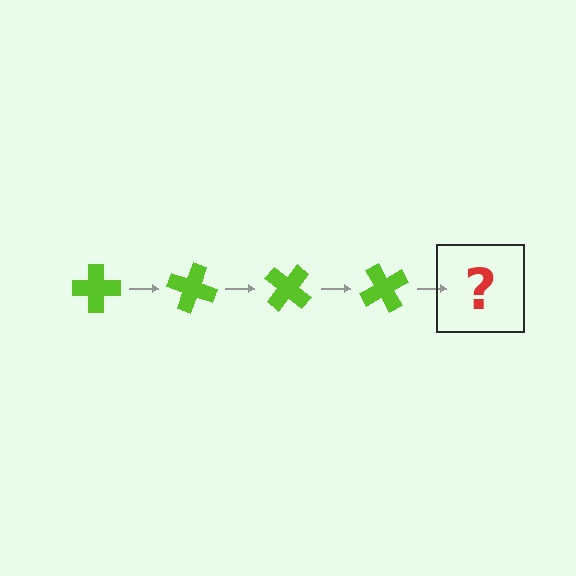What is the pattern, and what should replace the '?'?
The pattern is that the cross rotates 20 degrees each step. The '?' should be a lime cross rotated 80 degrees.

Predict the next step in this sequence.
The next step is a lime cross rotated 80 degrees.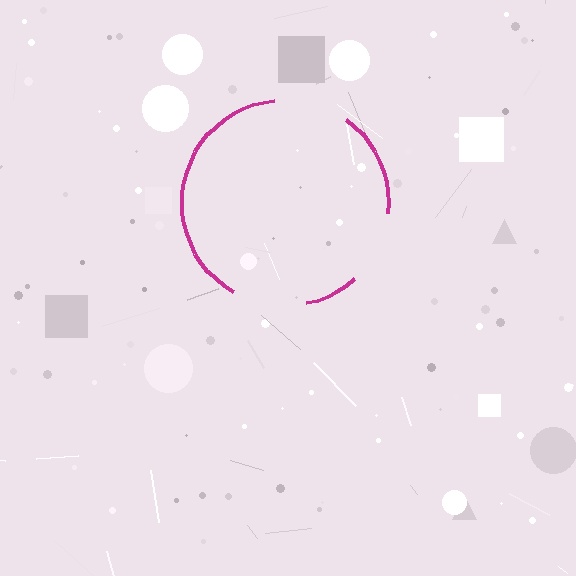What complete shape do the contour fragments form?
The contour fragments form a circle.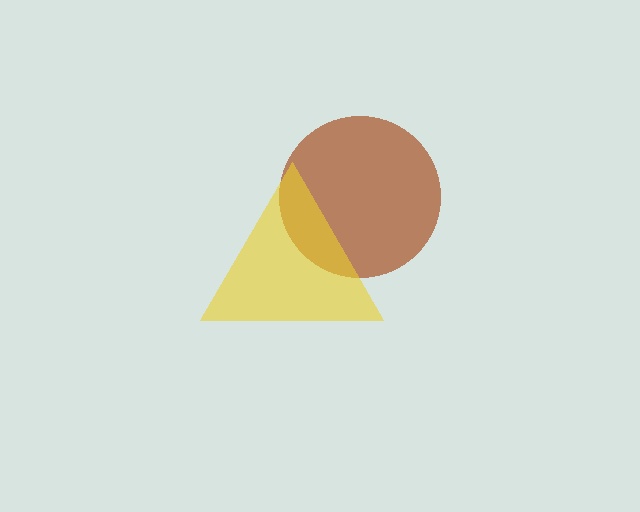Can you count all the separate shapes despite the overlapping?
Yes, there are 2 separate shapes.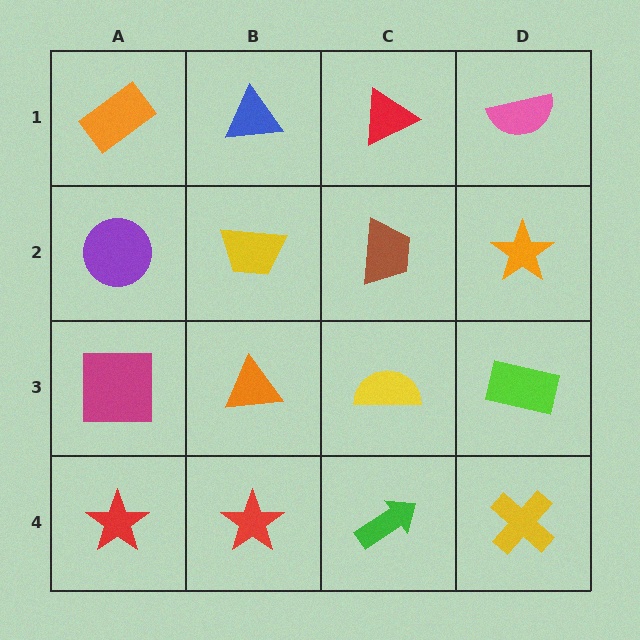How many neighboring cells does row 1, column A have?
2.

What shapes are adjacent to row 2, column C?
A red triangle (row 1, column C), a yellow semicircle (row 3, column C), a yellow trapezoid (row 2, column B), an orange star (row 2, column D).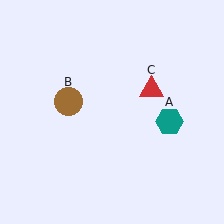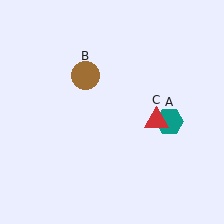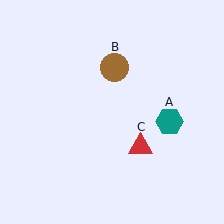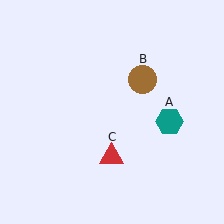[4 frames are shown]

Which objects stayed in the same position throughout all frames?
Teal hexagon (object A) remained stationary.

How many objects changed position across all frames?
2 objects changed position: brown circle (object B), red triangle (object C).